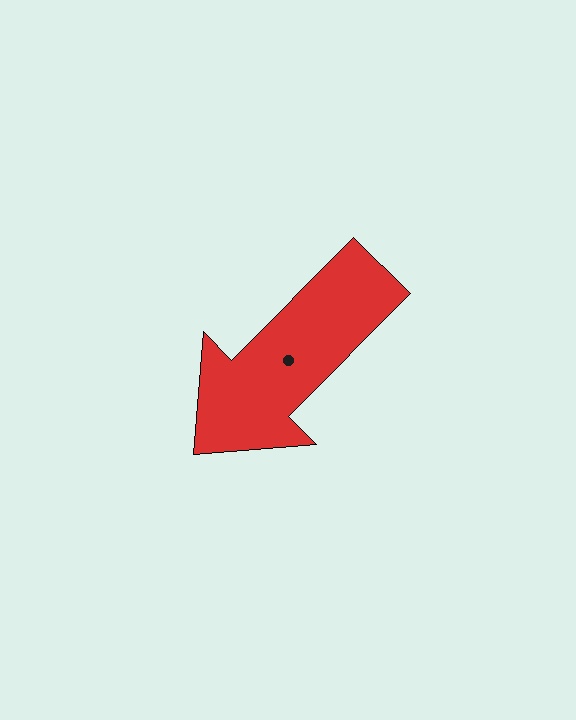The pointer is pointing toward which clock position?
Roughly 7 o'clock.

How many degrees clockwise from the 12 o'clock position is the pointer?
Approximately 225 degrees.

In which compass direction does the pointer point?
Southwest.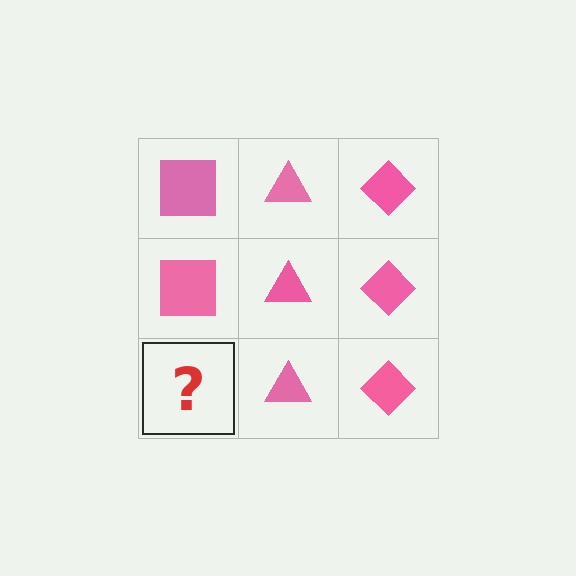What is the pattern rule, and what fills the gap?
The rule is that each column has a consistent shape. The gap should be filled with a pink square.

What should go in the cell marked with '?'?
The missing cell should contain a pink square.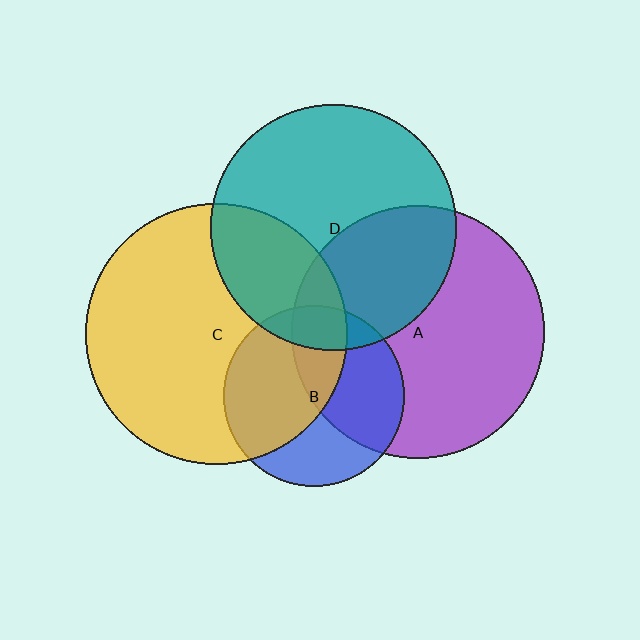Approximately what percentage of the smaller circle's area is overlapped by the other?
Approximately 15%.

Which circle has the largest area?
Circle C (yellow).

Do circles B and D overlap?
Yes.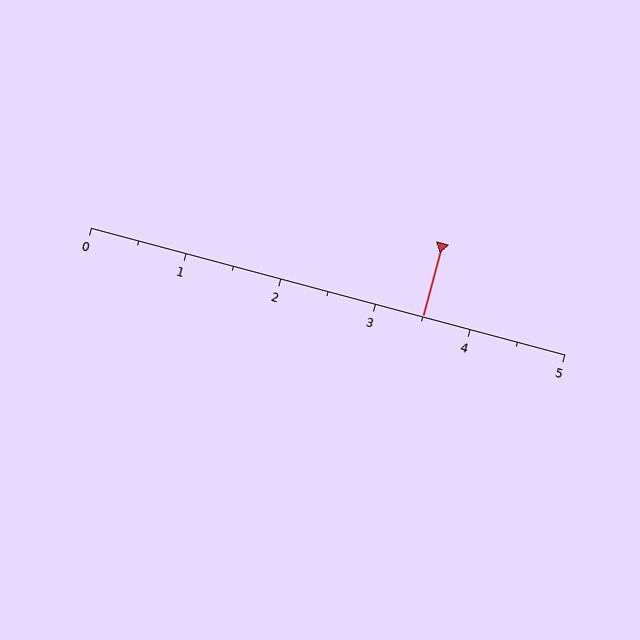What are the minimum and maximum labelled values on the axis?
The axis runs from 0 to 5.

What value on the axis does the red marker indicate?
The marker indicates approximately 3.5.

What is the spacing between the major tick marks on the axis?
The major ticks are spaced 1 apart.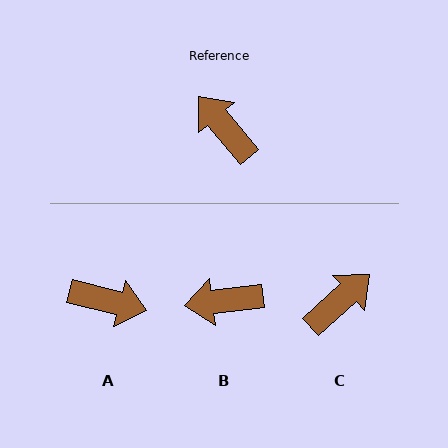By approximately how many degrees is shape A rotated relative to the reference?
Approximately 144 degrees clockwise.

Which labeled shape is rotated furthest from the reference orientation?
A, about 144 degrees away.